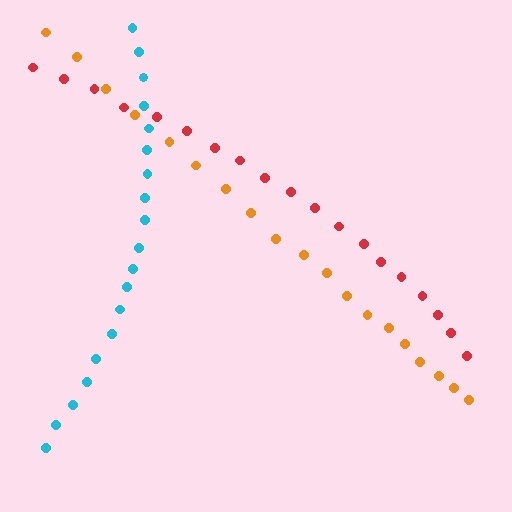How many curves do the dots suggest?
There are 3 distinct paths.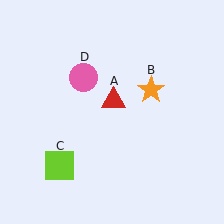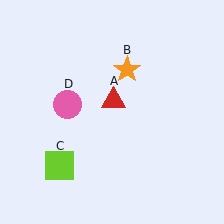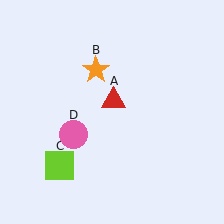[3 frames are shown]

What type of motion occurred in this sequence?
The orange star (object B), pink circle (object D) rotated counterclockwise around the center of the scene.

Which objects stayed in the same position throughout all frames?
Red triangle (object A) and lime square (object C) remained stationary.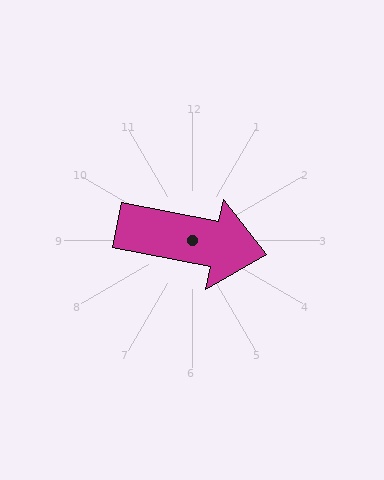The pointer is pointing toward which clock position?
Roughly 3 o'clock.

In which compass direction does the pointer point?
East.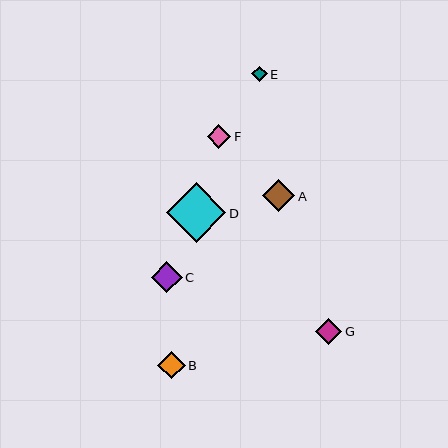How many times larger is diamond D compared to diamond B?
Diamond D is approximately 2.2 times the size of diamond B.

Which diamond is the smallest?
Diamond E is the smallest with a size of approximately 16 pixels.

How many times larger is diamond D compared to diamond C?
Diamond D is approximately 1.9 times the size of diamond C.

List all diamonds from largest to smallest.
From largest to smallest: D, A, C, B, G, F, E.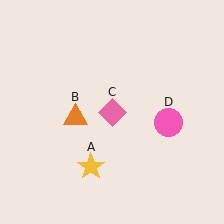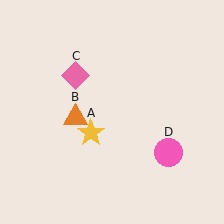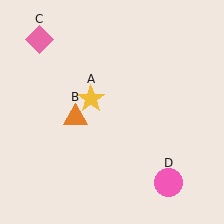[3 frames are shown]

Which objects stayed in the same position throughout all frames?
Orange triangle (object B) remained stationary.